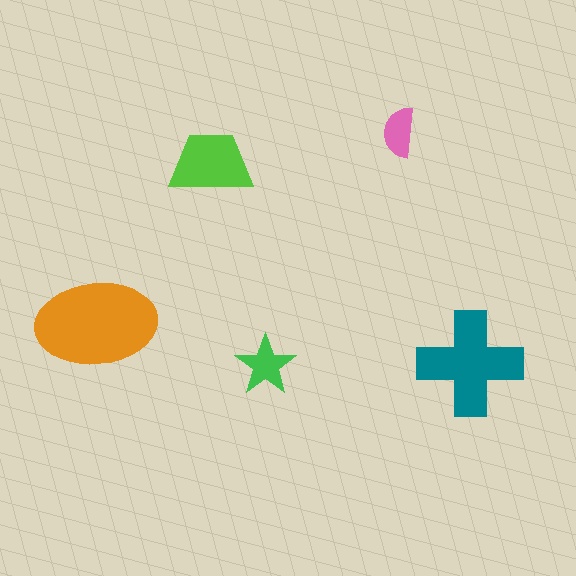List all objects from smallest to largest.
The pink semicircle, the green star, the lime trapezoid, the teal cross, the orange ellipse.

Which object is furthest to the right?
The teal cross is rightmost.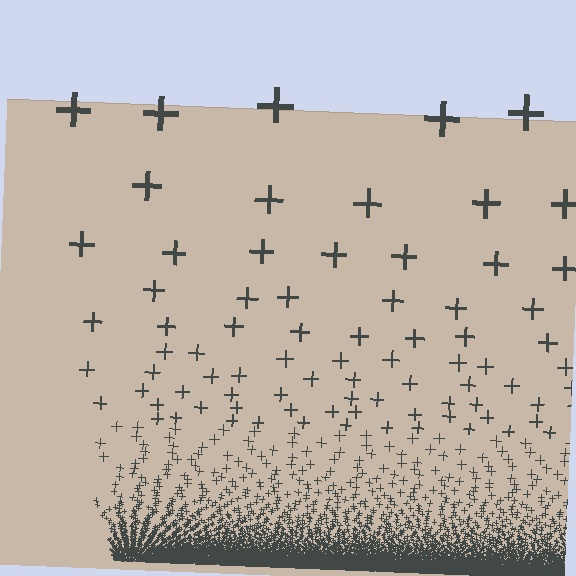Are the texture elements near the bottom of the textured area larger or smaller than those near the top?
Smaller. The gradient is inverted — elements near the bottom are smaller and denser.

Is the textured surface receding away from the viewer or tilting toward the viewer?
The surface appears to tilt toward the viewer. Texture elements get larger and sparser toward the top.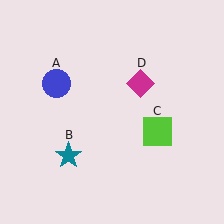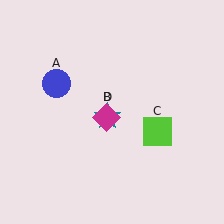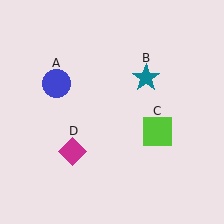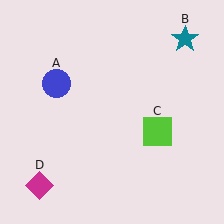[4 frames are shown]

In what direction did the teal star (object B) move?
The teal star (object B) moved up and to the right.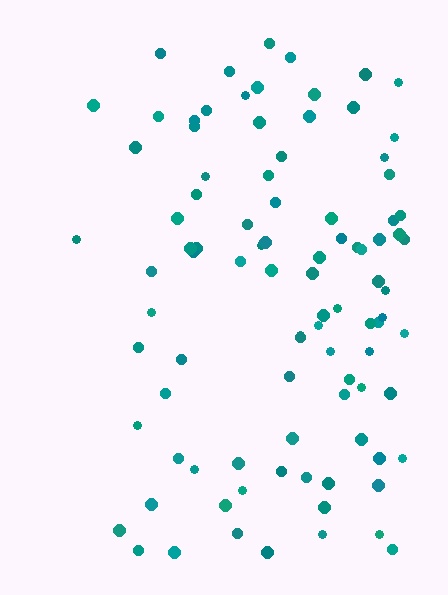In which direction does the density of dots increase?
From left to right, with the right side densest.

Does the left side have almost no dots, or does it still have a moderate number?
Still a moderate number, just noticeably fewer than the right.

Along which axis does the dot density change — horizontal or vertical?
Horizontal.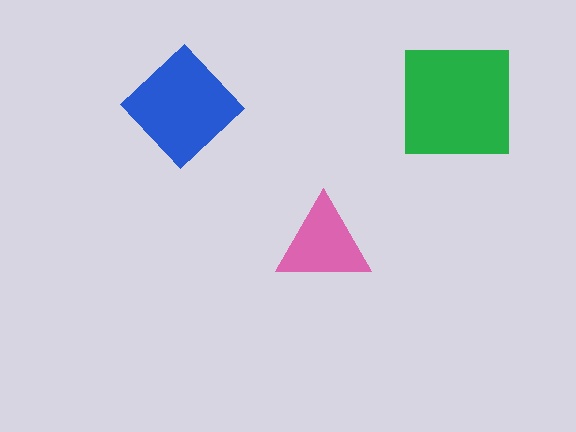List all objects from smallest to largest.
The pink triangle, the blue diamond, the green square.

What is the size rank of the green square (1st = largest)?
1st.